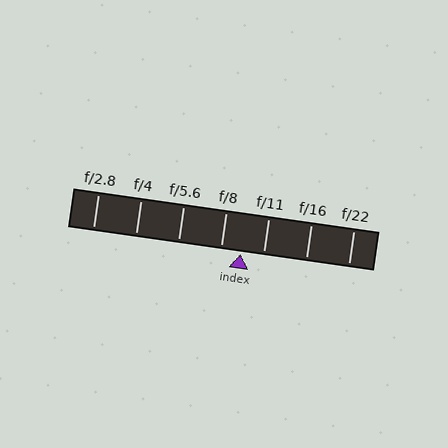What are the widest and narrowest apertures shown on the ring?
The widest aperture shown is f/2.8 and the narrowest is f/22.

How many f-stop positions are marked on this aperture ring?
There are 7 f-stop positions marked.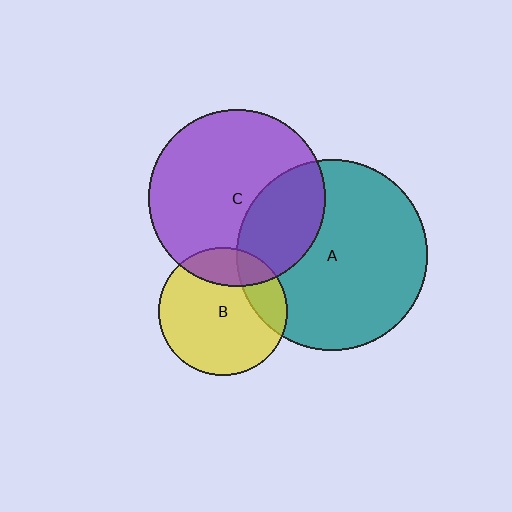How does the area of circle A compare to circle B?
Approximately 2.2 times.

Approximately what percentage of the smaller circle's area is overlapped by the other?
Approximately 20%.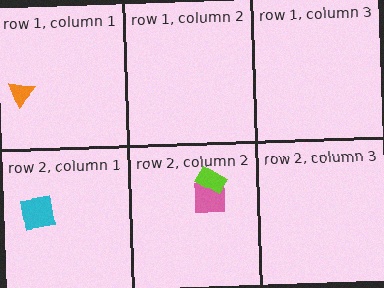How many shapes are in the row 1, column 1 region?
1.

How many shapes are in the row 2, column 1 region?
1.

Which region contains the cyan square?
The row 2, column 1 region.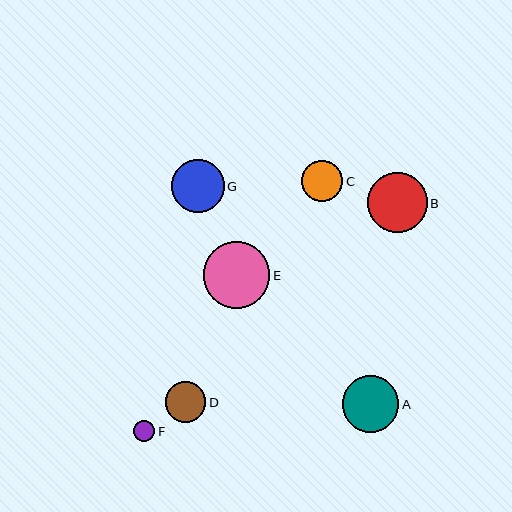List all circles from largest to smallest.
From largest to smallest: E, B, A, G, C, D, F.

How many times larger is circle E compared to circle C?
Circle E is approximately 1.6 times the size of circle C.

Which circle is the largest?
Circle E is the largest with a size of approximately 67 pixels.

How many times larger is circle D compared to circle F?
Circle D is approximately 1.9 times the size of circle F.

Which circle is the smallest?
Circle F is the smallest with a size of approximately 21 pixels.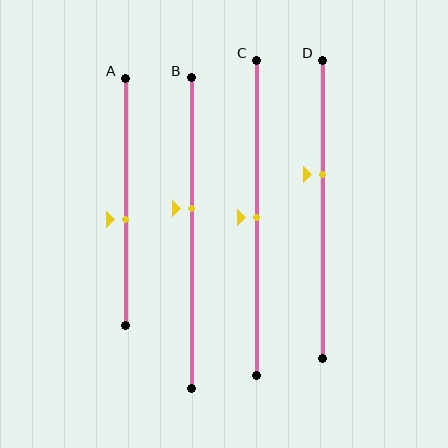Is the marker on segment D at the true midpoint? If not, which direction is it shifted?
No, the marker on segment D is shifted upward by about 12% of the segment length.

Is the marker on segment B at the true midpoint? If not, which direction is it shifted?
No, the marker on segment B is shifted upward by about 8% of the segment length.